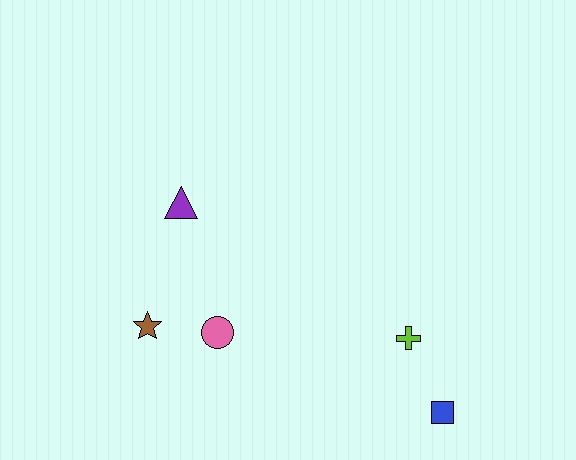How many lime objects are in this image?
There is 1 lime object.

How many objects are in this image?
There are 5 objects.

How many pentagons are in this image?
There are no pentagons.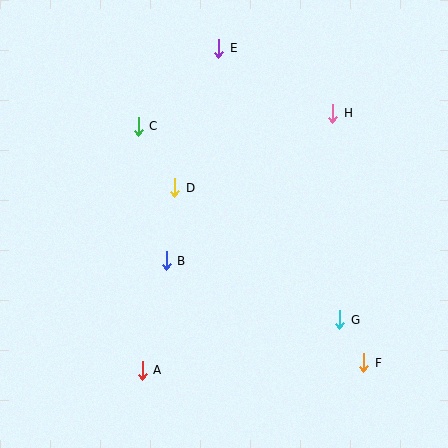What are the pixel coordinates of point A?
Point A is at (142, 370).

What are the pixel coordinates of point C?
Point C is at (138, 127).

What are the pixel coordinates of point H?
Point H is at (333, 113).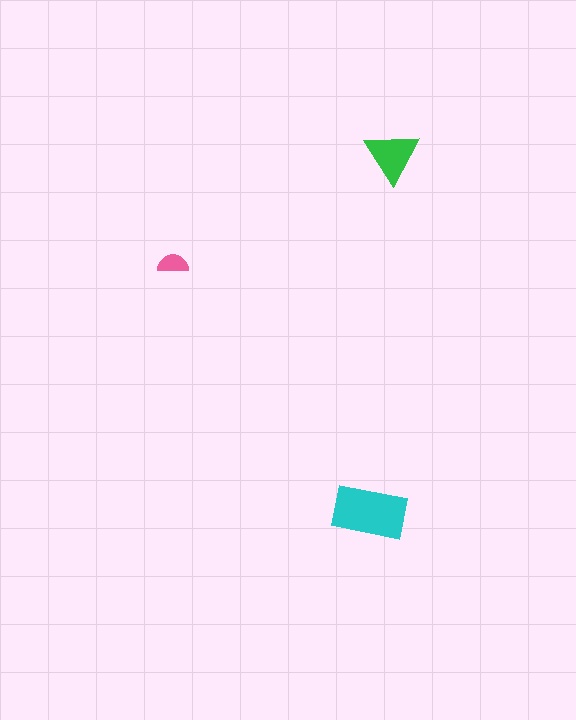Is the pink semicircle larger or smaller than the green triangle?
Smaller.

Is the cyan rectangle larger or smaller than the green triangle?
Larger.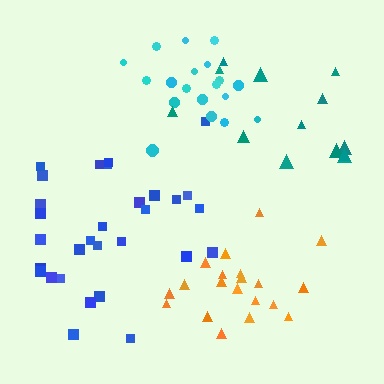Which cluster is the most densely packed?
Orange.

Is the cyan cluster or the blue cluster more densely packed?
Cyan.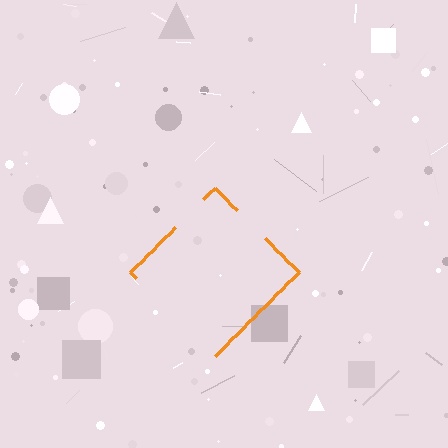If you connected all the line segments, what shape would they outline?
They would outline a diamond.